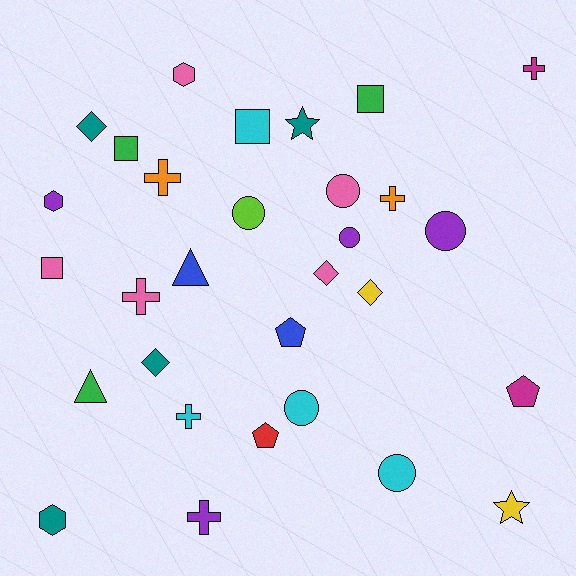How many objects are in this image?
There are 30 objects.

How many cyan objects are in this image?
There are 4 cyan objects.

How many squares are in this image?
There are 4 squares.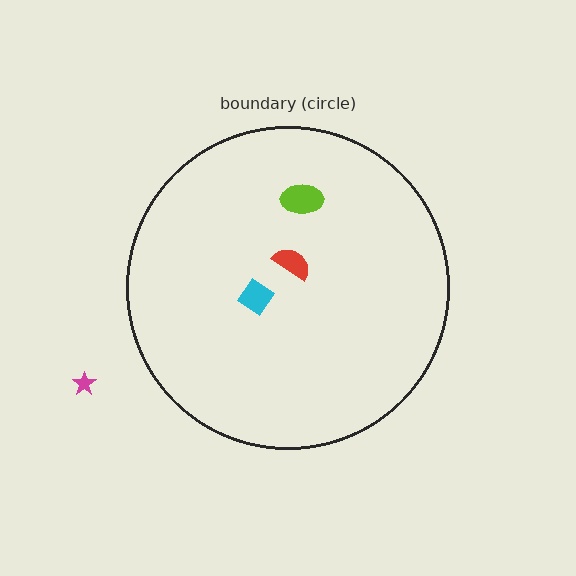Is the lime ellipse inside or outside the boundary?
Inside.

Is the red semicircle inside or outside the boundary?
Inside.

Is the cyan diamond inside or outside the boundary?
Inside.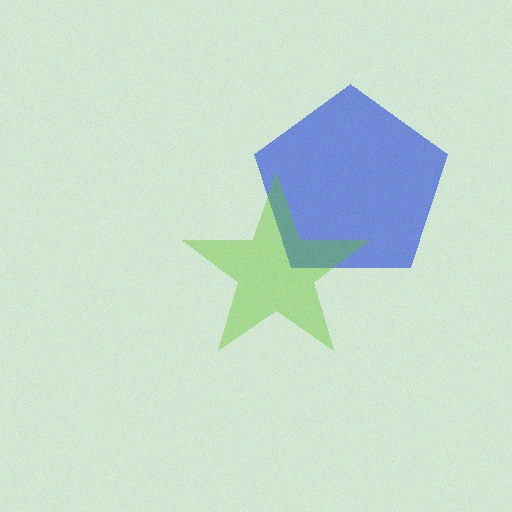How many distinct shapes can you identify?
There are 2 distinct shapes: a blue pentagon, a lime star.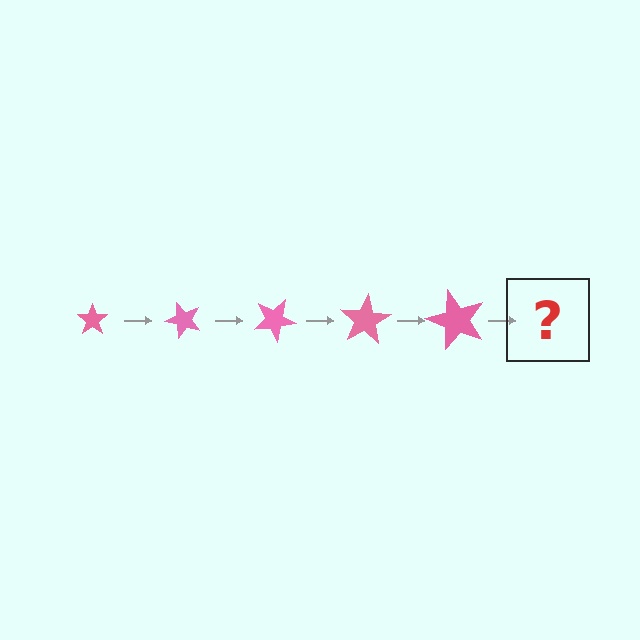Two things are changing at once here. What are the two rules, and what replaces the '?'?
The two rules are that the star grows larger each step and it rotates 50 degrees each step. The '?' should be a star, larger than the previous one and rotated 250 degrees from the start.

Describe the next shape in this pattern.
It should be a star, larger than the previous one and rotated 250 degrees from the start.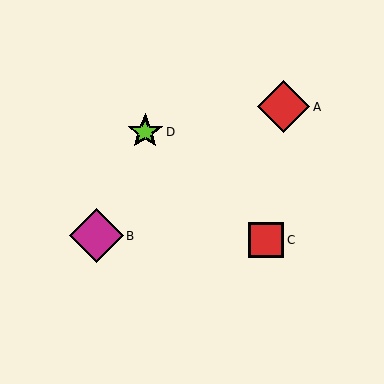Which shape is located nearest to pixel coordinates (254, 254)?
The red square (labeled C) at (266, 240) is nearest to that location.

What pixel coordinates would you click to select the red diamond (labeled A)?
Click at (284, 107) to select the red diamond A.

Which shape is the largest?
The magenta diamond (labeled B) is the largest.